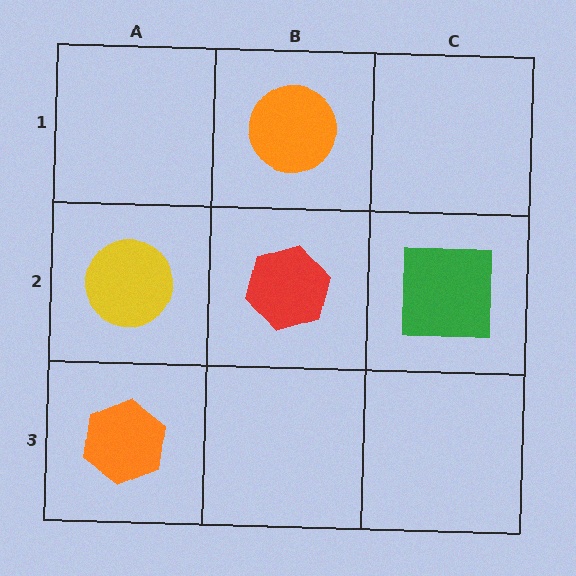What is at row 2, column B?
A red hexagon.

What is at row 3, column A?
An orange hexagon.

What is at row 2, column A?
A yellow circle.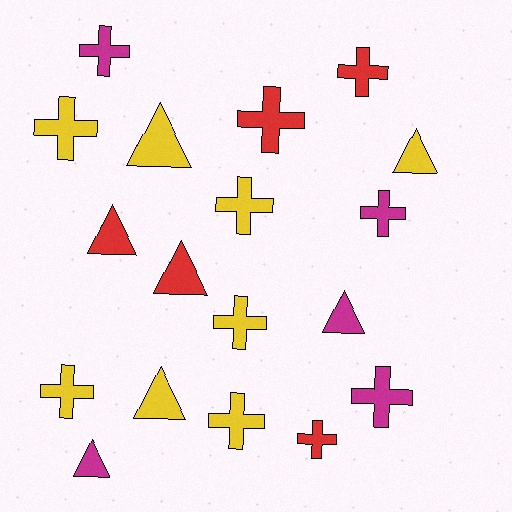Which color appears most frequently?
Yellow, with 8 objects.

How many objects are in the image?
There are 18 objects.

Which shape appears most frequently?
Cross, with 11 objects.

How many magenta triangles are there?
There are 2 magenta triangles.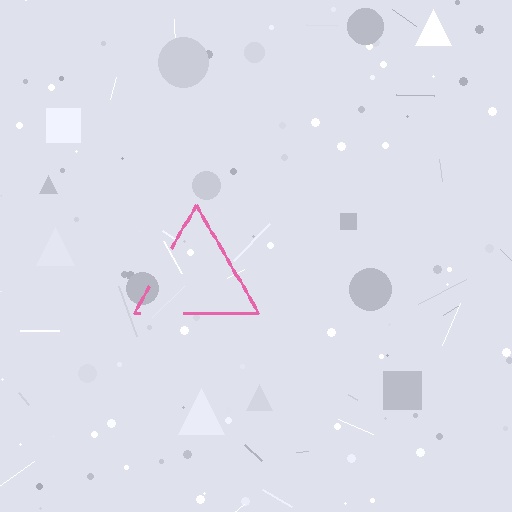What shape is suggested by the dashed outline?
The dashed outline suggests a triangle.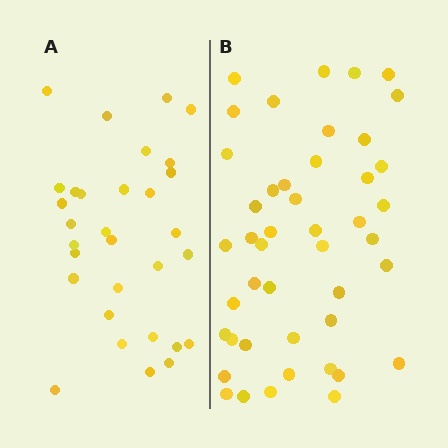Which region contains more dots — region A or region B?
Region B (the right region) has more dots.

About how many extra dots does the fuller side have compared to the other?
Region B has approximately 15 more dots than region A.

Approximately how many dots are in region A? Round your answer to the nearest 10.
About 30 dots. (The exact count is 31, which rounds to 30.)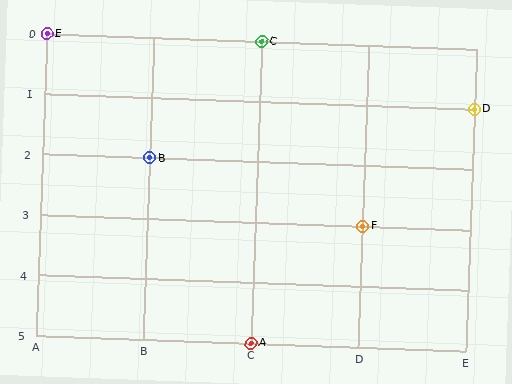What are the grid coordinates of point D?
Point D is at grid coordinates (E, 1).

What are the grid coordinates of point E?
Point E is at grid coordinates (A, 0).